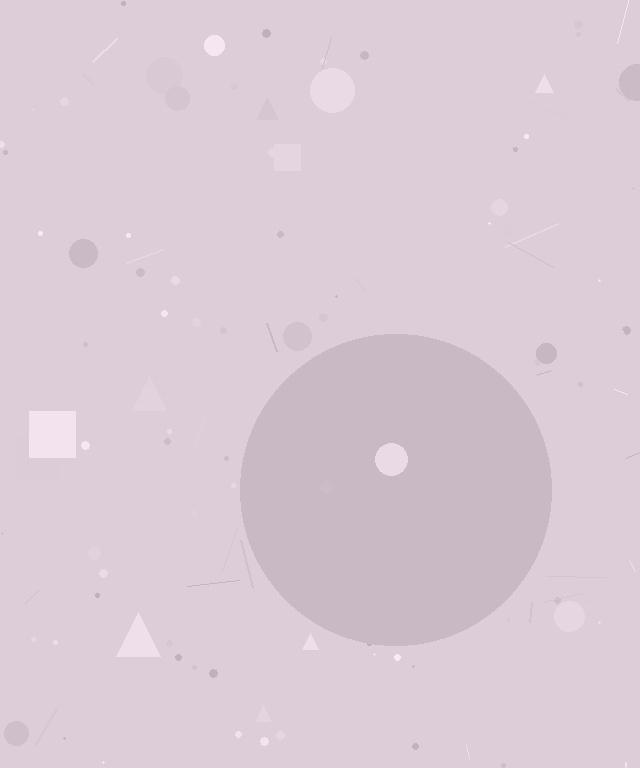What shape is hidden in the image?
A circle is hidden in the image.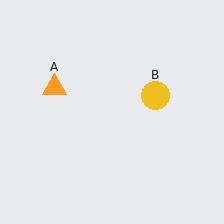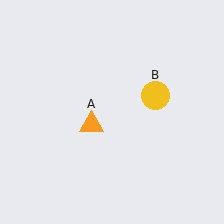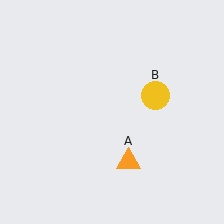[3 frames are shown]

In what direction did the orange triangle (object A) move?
The orange triangle (object A) moved down and to the right.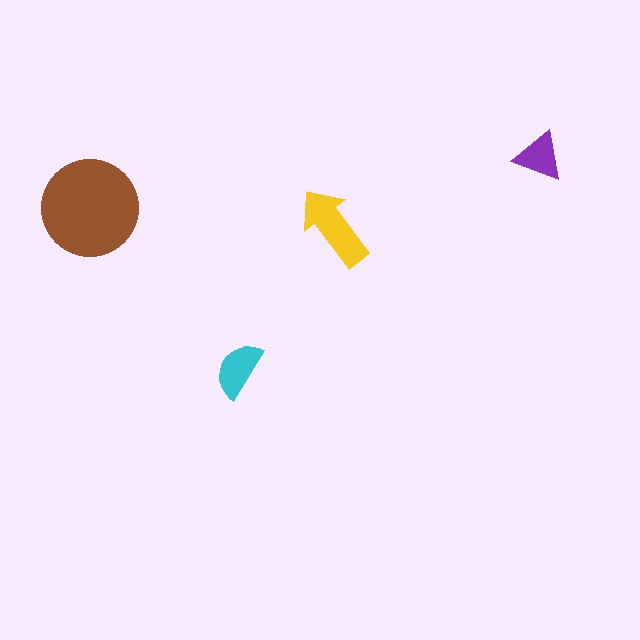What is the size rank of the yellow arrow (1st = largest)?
2nd.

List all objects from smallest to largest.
The purple triangle, the cyan semicircle, the yellow arrow, the brown circle.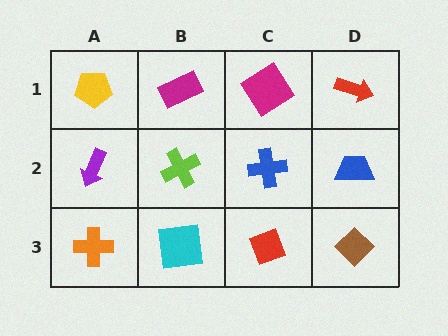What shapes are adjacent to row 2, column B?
A magenta rectangle (row 1, column B), a cyan square (row 3, column B), a purple arrow (row 2, column A), a blue cross (row 2, column C).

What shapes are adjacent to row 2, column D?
A red arrow (row 1, column D), a brown diamond (row 3, column D), a blue cross (row 2, column C).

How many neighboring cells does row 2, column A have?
3.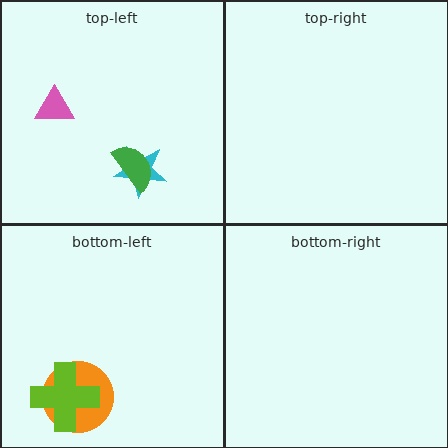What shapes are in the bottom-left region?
The orange circle, the lime cross.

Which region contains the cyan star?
The top-left region.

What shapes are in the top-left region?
The pink triangle, the cyan star, the green semicircle.